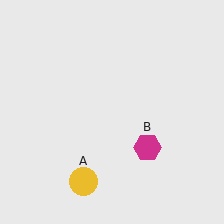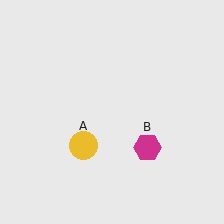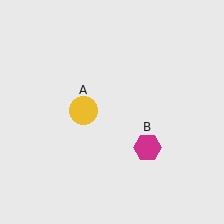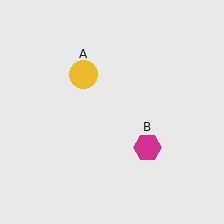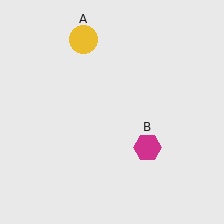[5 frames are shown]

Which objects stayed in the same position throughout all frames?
Magenta hexagon (object B) remained stationary.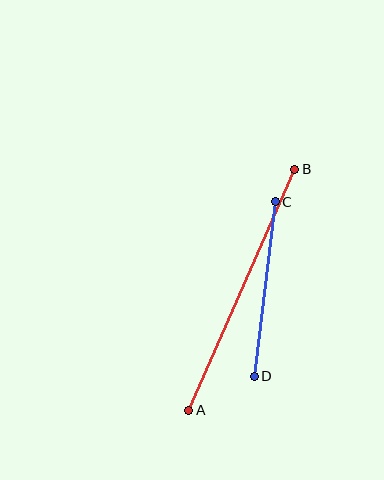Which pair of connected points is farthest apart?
Points A and B are farthest apart.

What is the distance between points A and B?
The distance is approximately 264 pixels.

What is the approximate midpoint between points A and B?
The midpoint is at approximately (242, 290) pixels.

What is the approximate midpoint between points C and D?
The midpoint is at approximately (265, 289) pixels.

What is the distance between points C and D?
The distance is approximately 176 pixels.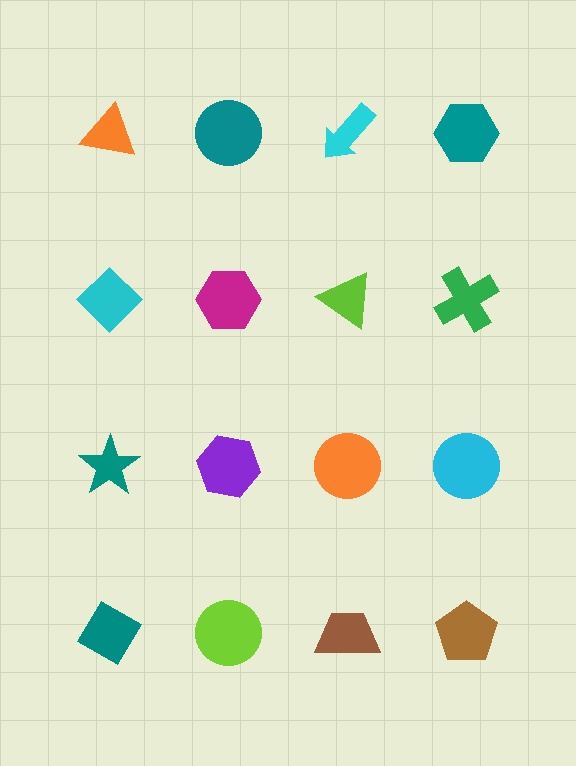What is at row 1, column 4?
A teal hexagon.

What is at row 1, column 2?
A teal circle.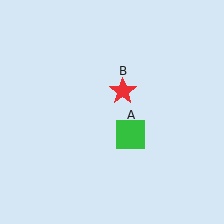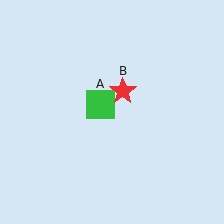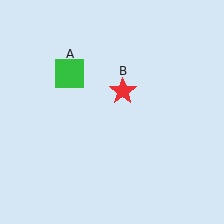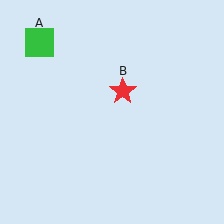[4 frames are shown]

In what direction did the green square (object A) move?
The green square (object A) moved up and to the left.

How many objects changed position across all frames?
1 object changed position: green square (object A).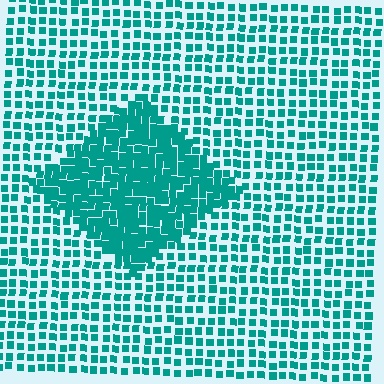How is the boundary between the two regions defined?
The boundary is defined by a change in element density (approximately 2.0x ratio). All elements are the same color, size, and shape.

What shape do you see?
I see a diamond.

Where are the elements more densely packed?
The elements are more densely packed inside the diamond boundary.